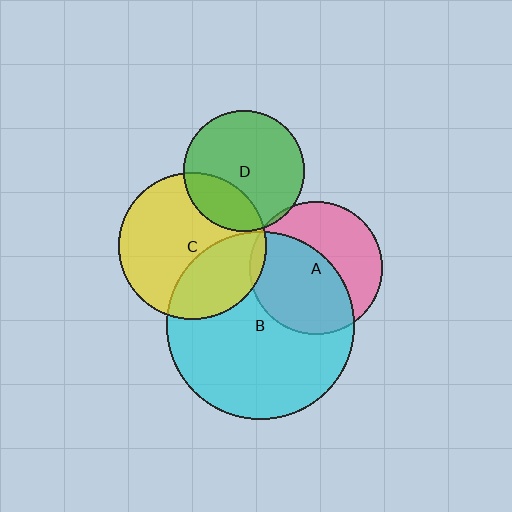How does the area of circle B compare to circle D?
Approximately 2.4 times.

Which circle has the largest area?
Circle B (cyan).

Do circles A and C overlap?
Yes.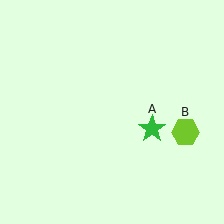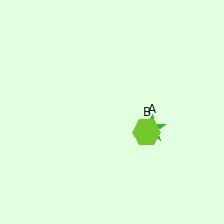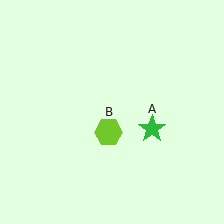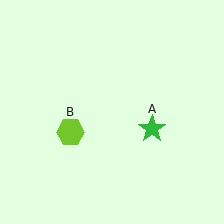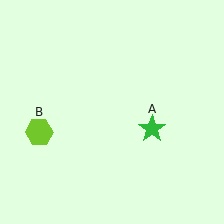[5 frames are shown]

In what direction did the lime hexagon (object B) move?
The lime hexagon (object B) moved left.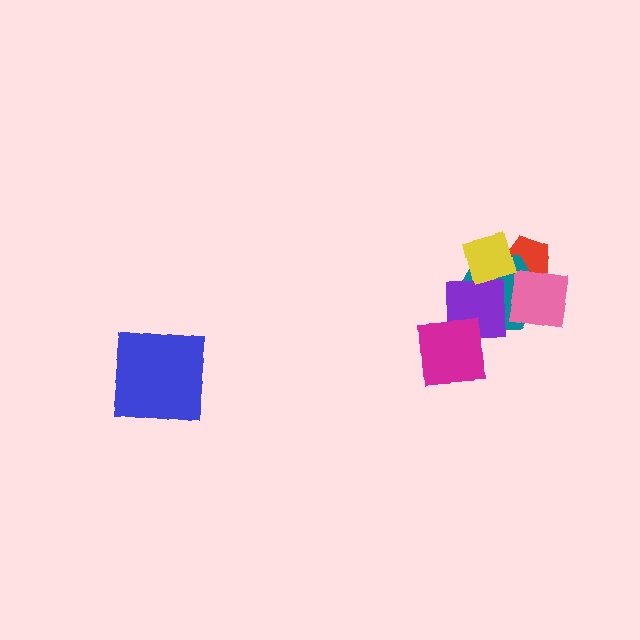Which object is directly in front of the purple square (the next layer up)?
The yellow diamond is directly in front of the purple square.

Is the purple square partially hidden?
Yes, it is partially covered by another shape.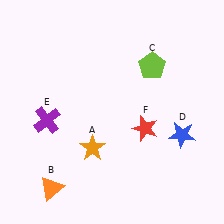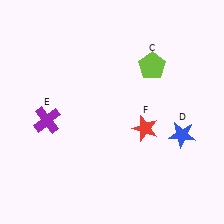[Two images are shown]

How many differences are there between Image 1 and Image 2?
There are 2 differences between the two images.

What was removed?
The orange triangle (B), the orange star (A) were removed in Image 2.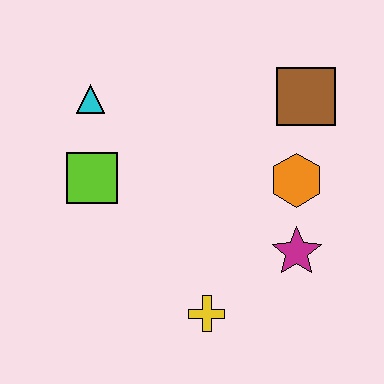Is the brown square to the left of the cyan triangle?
No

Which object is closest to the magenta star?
The orange hexagon is closest to the magenta star.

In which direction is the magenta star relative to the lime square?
The magenta star is to the right of the lime square.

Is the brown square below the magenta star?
No